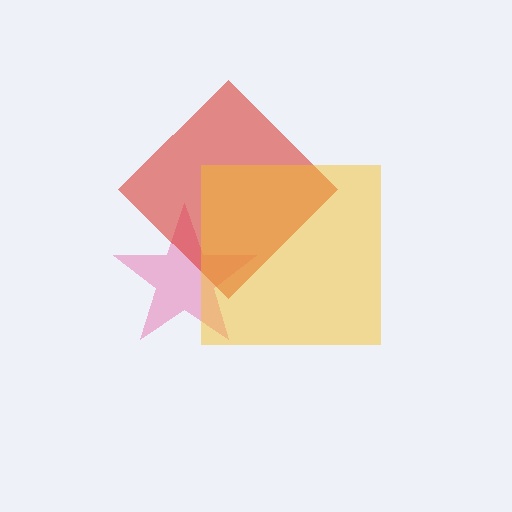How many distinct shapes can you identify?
There are 3 distinct shapes: a pink star, a red diamond, a yellow square.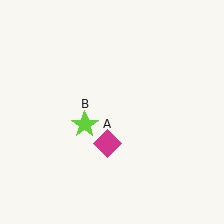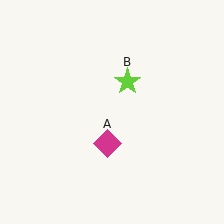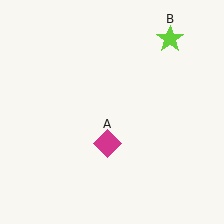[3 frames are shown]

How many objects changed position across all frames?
1 object changed position: lime star (object B).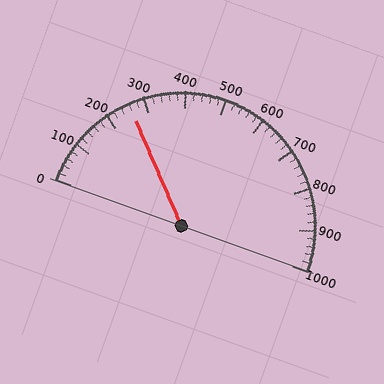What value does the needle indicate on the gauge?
The needle indicates approximately 260.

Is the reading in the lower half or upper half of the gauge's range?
The reading is in the lower half of the range (0 to 1000).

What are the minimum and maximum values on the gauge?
The gauge ranges from 0 to 1000.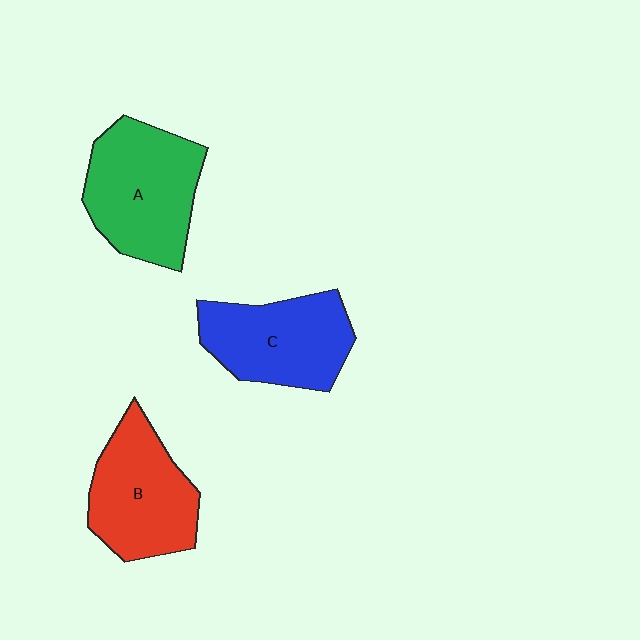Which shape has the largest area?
Shape A (green).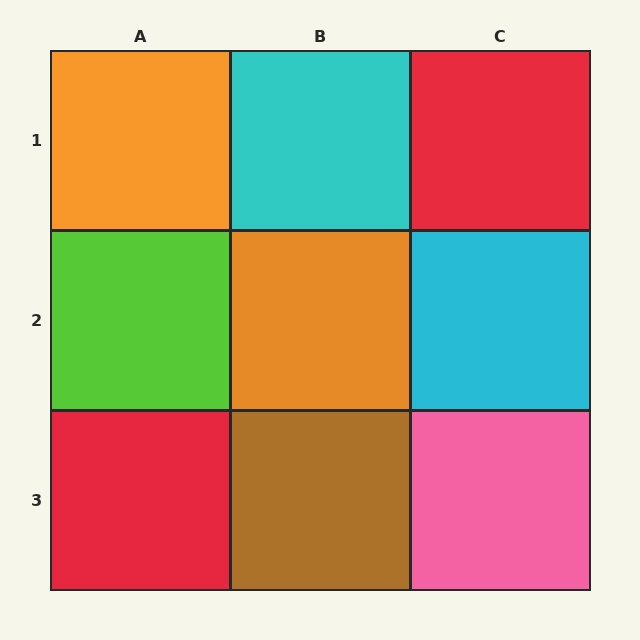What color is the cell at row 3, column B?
Brown.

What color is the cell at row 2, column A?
Lime.